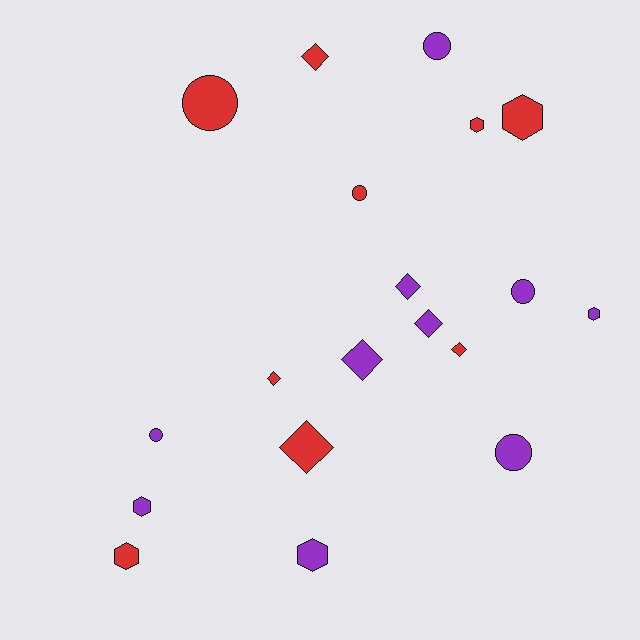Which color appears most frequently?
Purple, with 10 objects.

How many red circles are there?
There are 2 red circles.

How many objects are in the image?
There are 19 objects.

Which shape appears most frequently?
Diamond, with 7 objects.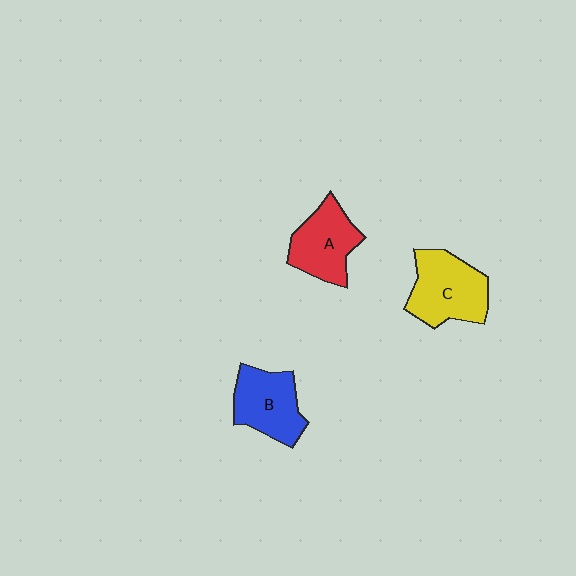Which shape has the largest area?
Shape C (yellow).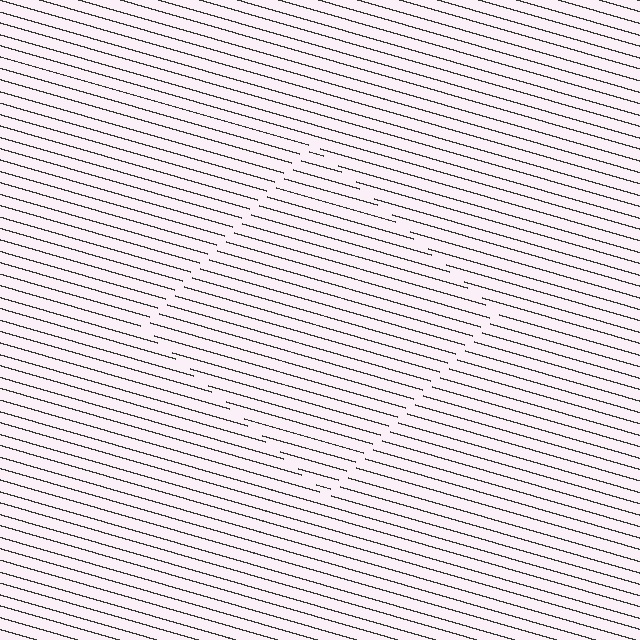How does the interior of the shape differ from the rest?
The interior of the shape contains the same grating, shifted by half a period — the contour is defined by the phase discontinuity where line-ends from the inner and outer gratings abut.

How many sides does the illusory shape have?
4 sides — the line-ends trace a square.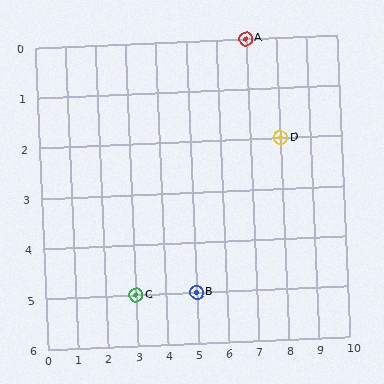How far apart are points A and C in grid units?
Points A and C are 4 columns and 5 rows apart (about 6.4 grid units diagonally).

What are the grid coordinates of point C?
Point C is at grid coordinates (3, 5).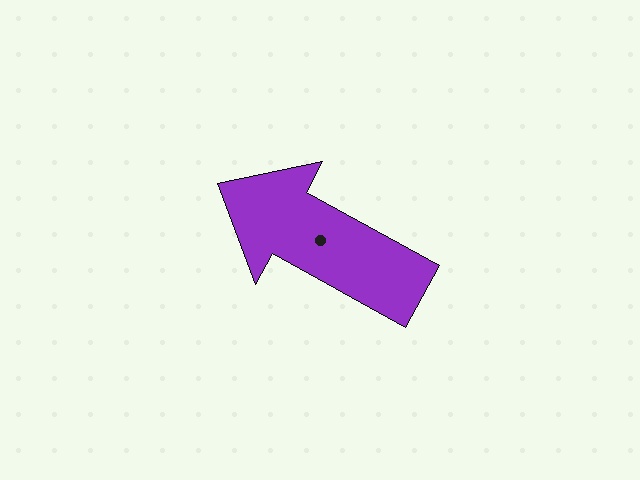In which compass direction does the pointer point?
Northwest.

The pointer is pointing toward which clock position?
Roughly 10 o'clock.